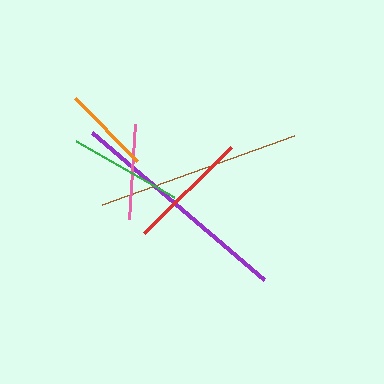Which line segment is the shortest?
The orange line is the shortest at approximately 88 pixels.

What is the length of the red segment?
The red segment is approximately 123 pixels long.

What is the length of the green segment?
The green segment is approximately 113 pixels long.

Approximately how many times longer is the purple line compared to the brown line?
The purple line is approximately 1.1 times the length of the brown line.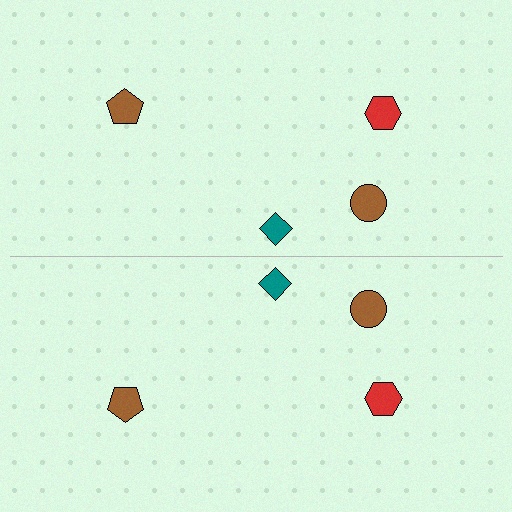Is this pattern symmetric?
Yes, this pattern has bilateral (reflection) symmetry.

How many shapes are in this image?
There are 8 shapes in this image.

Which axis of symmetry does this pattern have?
The pattern has a horizontal axis of symmetry running through the center of the image.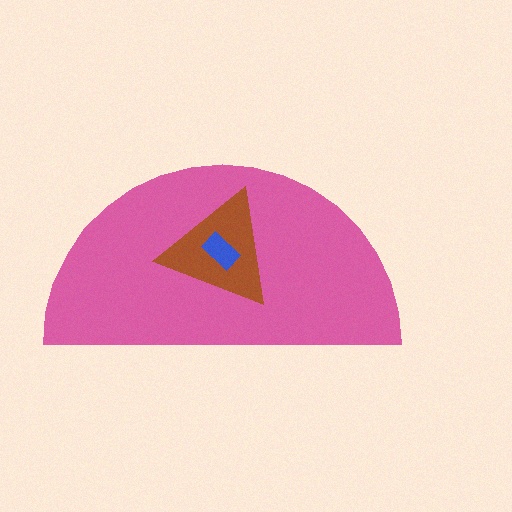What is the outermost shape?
The pink semicircle.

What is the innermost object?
The blue rectangle.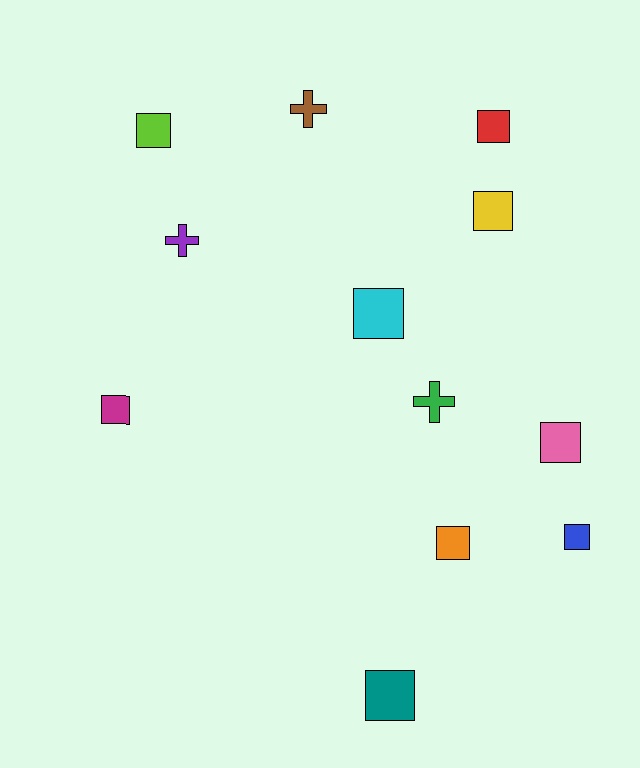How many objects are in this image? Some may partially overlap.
There are 12 objects.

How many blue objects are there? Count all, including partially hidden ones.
There is 1 blue object.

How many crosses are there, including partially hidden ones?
There are 3 crosses.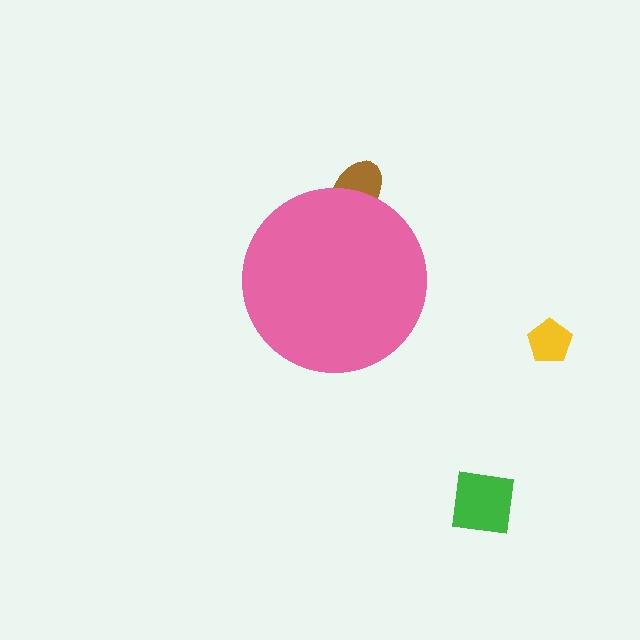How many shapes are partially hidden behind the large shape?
1 shape is partially hidden.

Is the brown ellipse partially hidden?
Yes, the brown ellipse is partially hidden behind the pink circle.